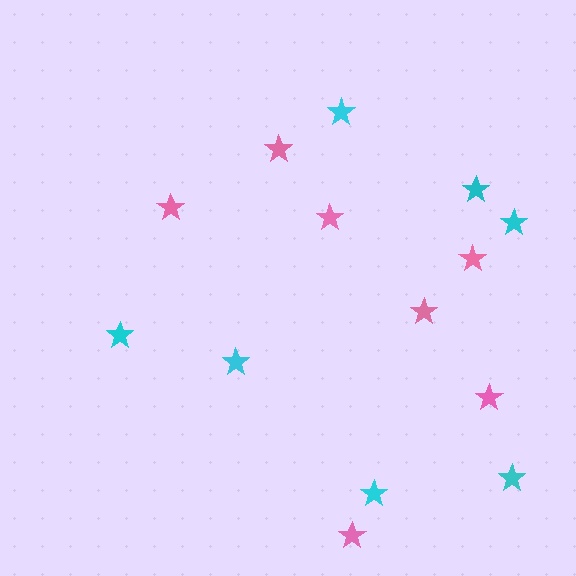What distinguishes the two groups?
There are 2 groups: one group of pink stars (7) and one group of cyan stars (7).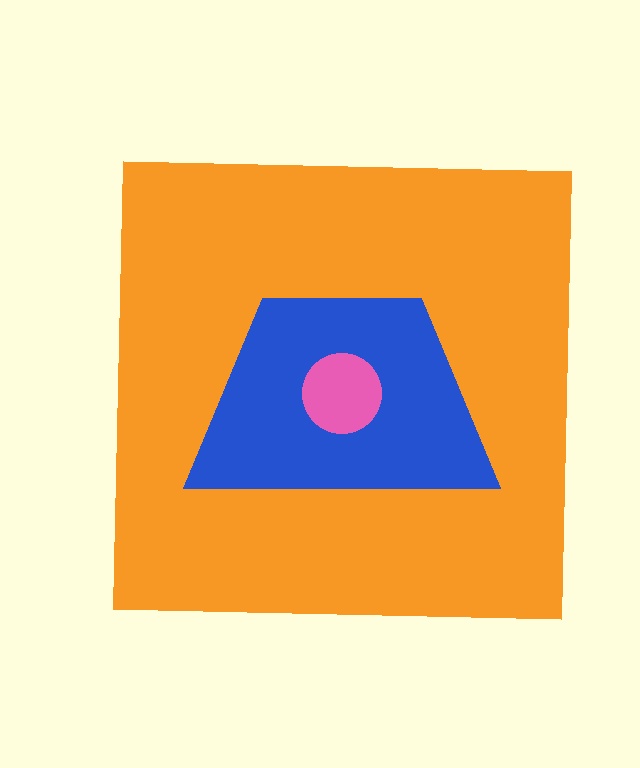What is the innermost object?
The pink circle.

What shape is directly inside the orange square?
The blue trapezoid.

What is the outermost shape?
The orange square.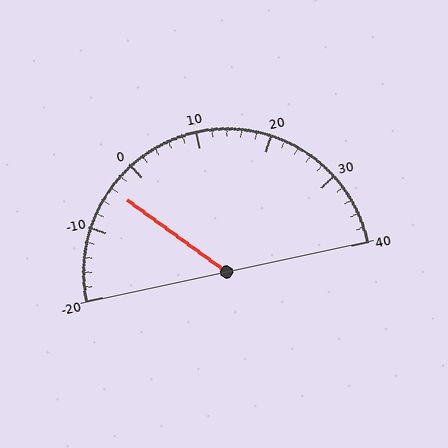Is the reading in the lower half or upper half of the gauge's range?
The reading is in the lower half of the range (-20 to 40).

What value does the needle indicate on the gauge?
The needle indicates approximately -4.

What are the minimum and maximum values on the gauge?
The gauge ranges from -20 to 40.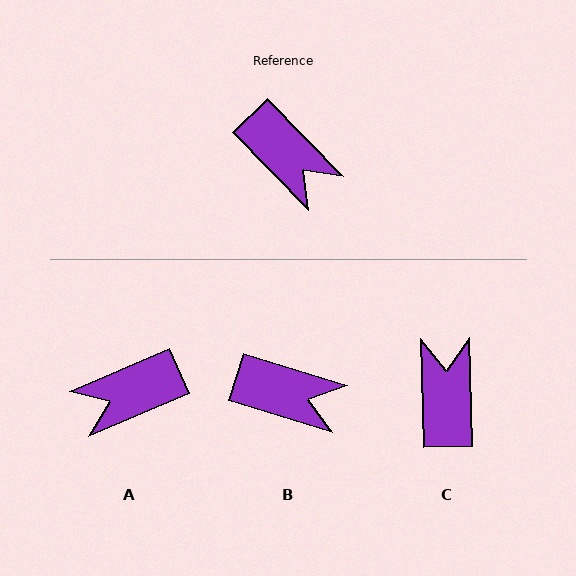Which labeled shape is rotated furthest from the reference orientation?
C, about 137 degrees away.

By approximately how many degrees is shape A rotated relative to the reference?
Approximately 111 degrees clockwise.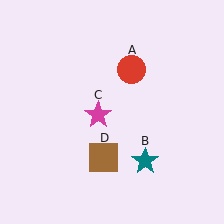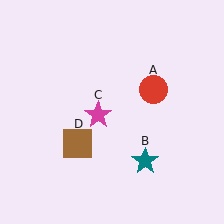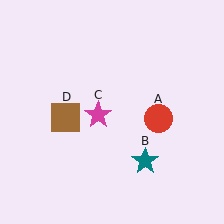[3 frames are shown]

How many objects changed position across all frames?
2 objects changed position: red circle (object A), brown square (object D).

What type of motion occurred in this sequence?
The red circle (object A), brown square (object D) rotated clockwise around the center of the scene.